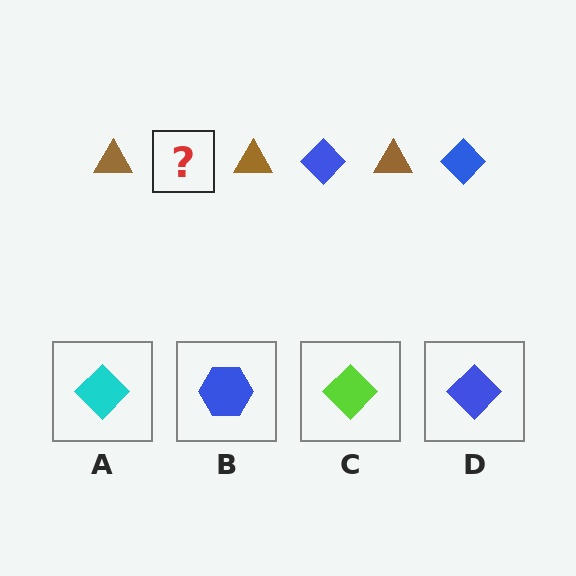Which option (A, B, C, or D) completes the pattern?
D.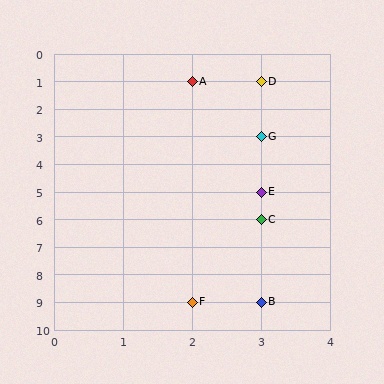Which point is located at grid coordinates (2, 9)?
Point F is at (2, 9).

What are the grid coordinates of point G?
Point G is at grid coordinates (3, 3).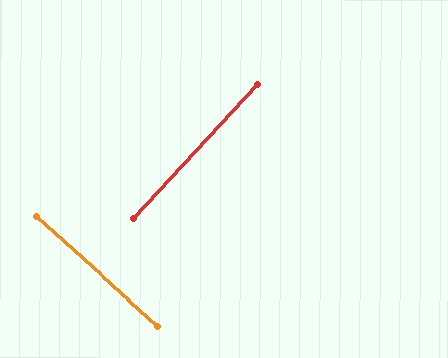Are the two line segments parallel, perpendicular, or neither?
Perpendicular — they meet at approximately 89°.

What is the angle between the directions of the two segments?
Approximately 89 degrees.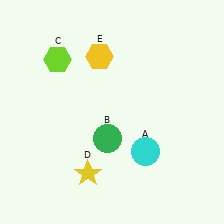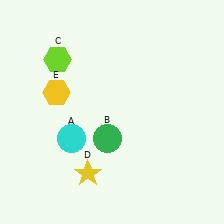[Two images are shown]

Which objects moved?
The objects that moved are: the cyan circle (A), the yellow hexagon (E).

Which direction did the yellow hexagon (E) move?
The yellow hexagon (E) moved left.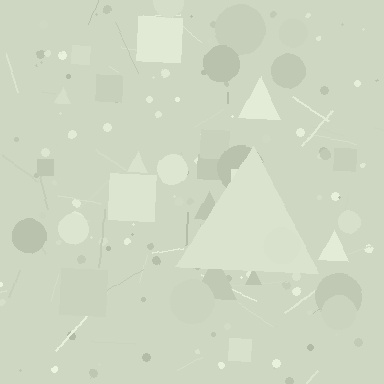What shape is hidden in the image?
A triangle is hidden in the image.